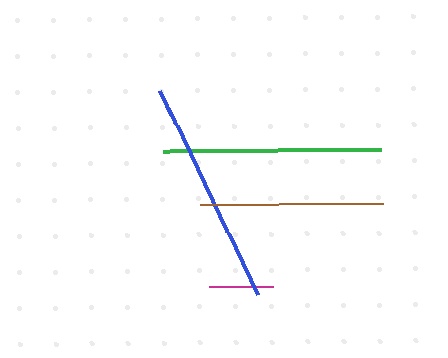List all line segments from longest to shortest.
From longest to shortest: blue, green, brown, magenta.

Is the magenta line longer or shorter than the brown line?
The brown line is longer than the magenta line.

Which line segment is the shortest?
The magenta line is the shortest at approximately 64 pixels.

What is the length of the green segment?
The green segment is approximately 218 pixels long.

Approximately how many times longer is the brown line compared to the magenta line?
The brown line is approximately 2.9 times the length of the magenta line.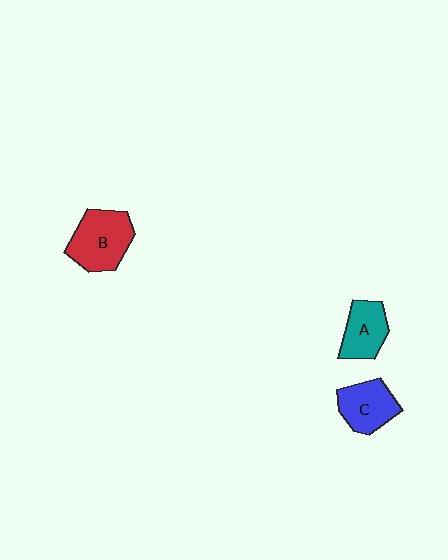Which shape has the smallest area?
Shape A (teal).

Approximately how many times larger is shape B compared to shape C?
Approximately 1.3 times.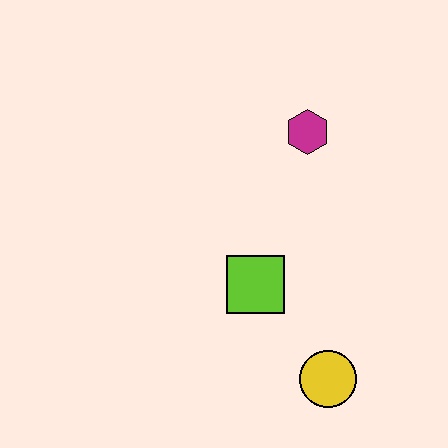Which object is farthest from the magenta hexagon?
The yellow circle is farthest from the magenta hexagon.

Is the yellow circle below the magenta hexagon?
Yes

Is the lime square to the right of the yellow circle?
No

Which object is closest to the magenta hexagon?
The lime square is closest to the magenta hexagon.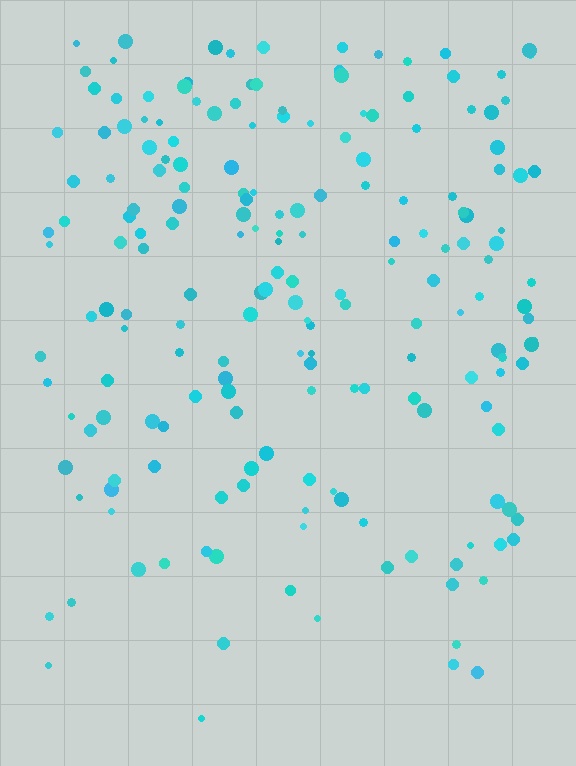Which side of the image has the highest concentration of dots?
The top.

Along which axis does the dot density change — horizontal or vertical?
Vertical.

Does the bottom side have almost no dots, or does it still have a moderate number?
Still a moderate number, just noticeably fewer than the top.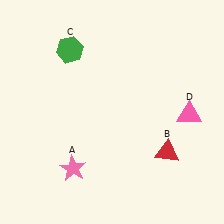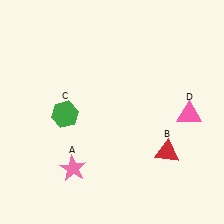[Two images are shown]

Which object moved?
The green hexagon (C) moved down.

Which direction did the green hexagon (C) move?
The green hexagon (C) moved down.